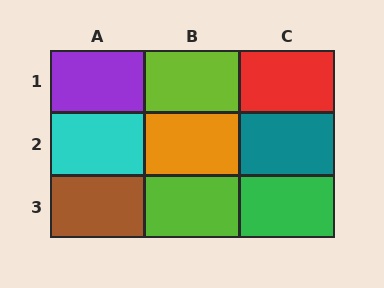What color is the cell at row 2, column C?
Teal.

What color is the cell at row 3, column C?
Green.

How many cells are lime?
2 cells are lime.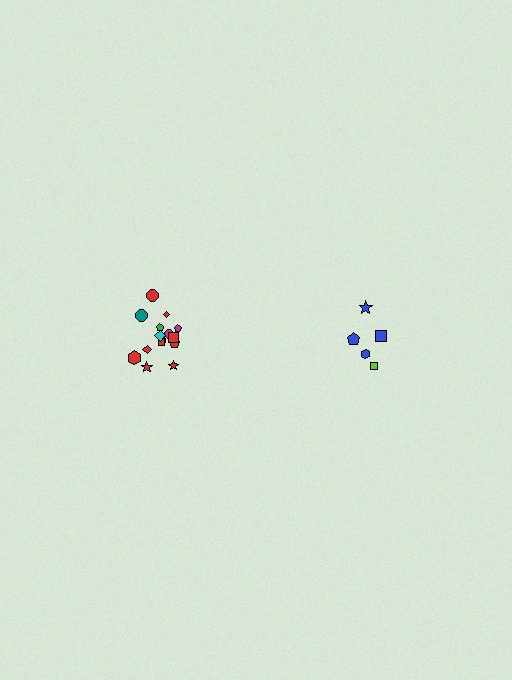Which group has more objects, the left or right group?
The left group.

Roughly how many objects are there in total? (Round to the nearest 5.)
Roughly 20 objects in total.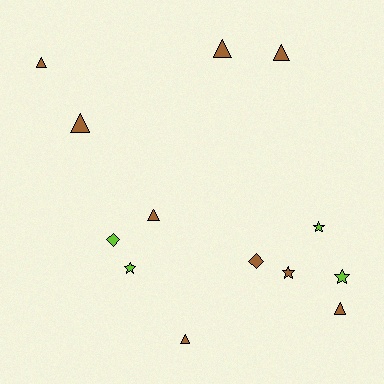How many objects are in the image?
There are 13 objects.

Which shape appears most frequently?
Triangle, with 7 objects.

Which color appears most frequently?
Brown, with 9 objects.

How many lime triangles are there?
There are no lime triangles.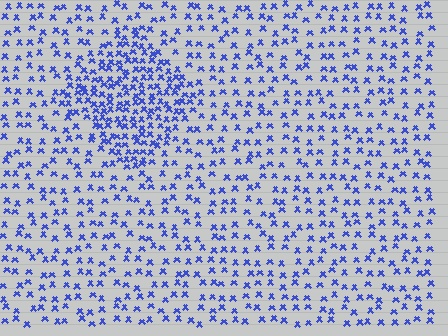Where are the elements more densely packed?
The elements are more densely packed inside the diamond boundary.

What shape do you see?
I see a diamond.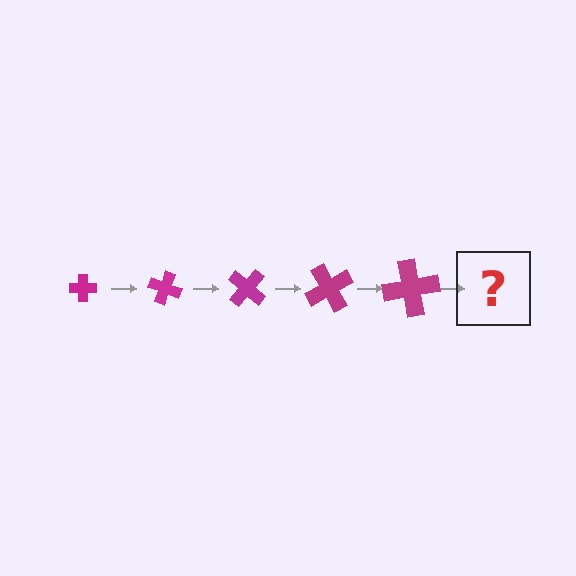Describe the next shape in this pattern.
It should be a cross, larger than the previous one and rotated 100 degrees from the start.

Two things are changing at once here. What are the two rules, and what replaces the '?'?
The two rules are that the cross grows larger each step and it rotates 20 degrees each step. The '?' should be a cross, larger than the previous one and rotated 100 degrees from the start.